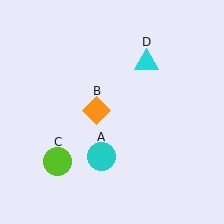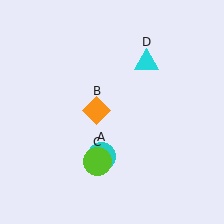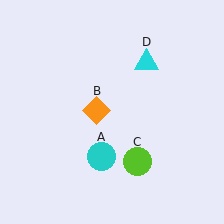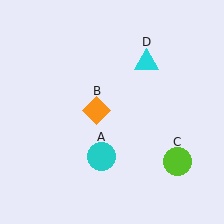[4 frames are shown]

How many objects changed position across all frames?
1 object changed position: lime circle (object C).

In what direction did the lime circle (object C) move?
The lime circle (object C) moved right.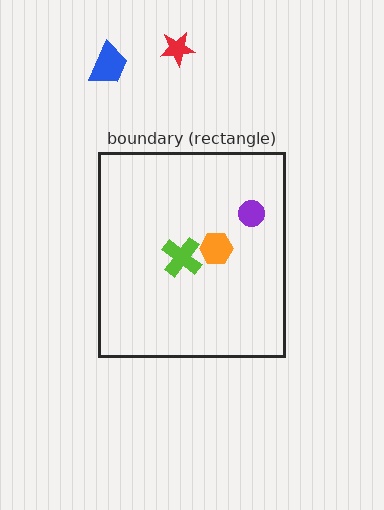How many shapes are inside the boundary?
3 inside, 2 outside.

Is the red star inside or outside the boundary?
Outside.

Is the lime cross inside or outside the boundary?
Inside.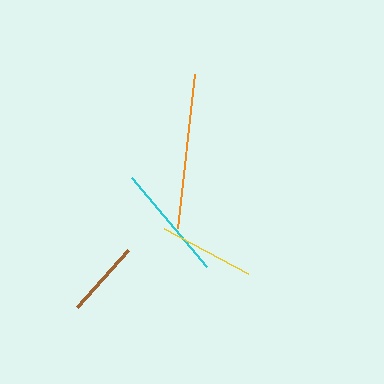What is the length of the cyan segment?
The cyan segment is approximately 116 pixels long.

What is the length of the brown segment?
The brown segment is approximately 76 pixels long.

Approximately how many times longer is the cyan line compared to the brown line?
The cyan line is approximately 1.5 times the length of the brown line.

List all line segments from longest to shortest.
From longest to shortest: orange, cyan, yellow, brown.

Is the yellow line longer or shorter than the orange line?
The orange line is longer than the yellow line.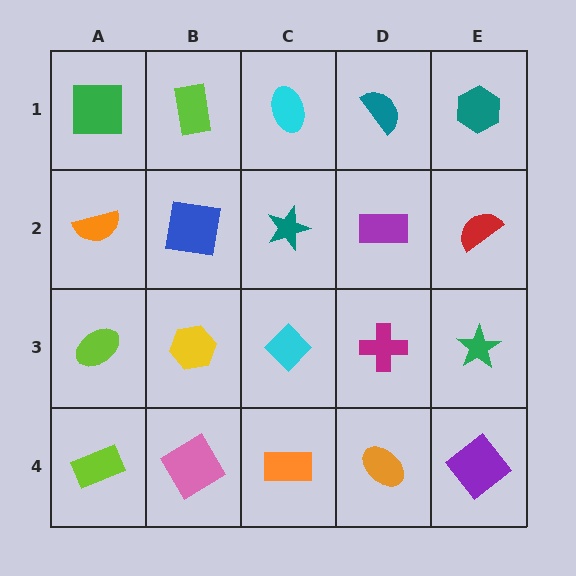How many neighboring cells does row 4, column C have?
3.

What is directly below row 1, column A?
An orange semicircle.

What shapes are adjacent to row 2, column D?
A teal semicircle (row 1, column D), a magenta cross (row 3, column D), a teal star (row 2, column C), a red semicircle (row 2, column E).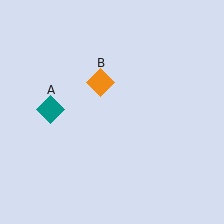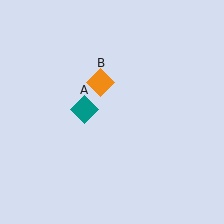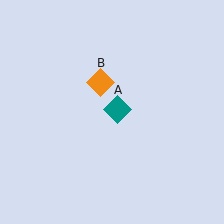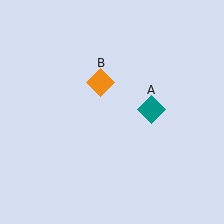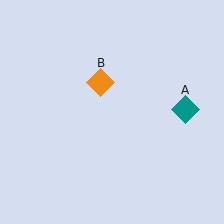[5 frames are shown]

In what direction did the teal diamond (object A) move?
The teal diamond (object A) moved right.